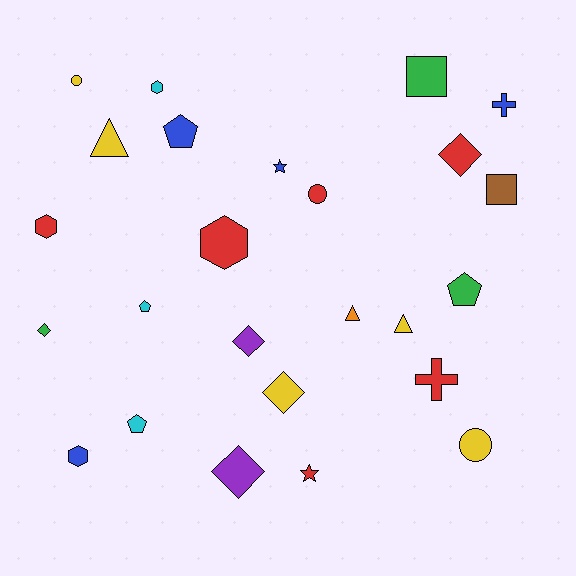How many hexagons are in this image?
There are 4 hexagons.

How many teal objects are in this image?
There are no teal objects.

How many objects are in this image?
There are 25 objects.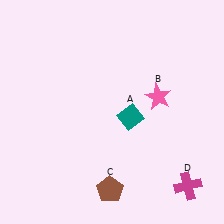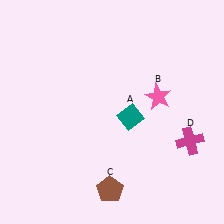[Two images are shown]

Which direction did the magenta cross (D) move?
The magenta cross (D) moved up.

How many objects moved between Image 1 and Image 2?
1 object moved between the two images.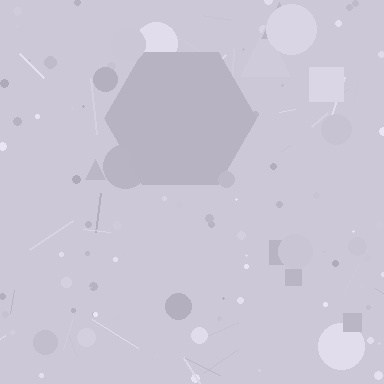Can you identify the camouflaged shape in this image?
The camouflaged shape is a hexagon.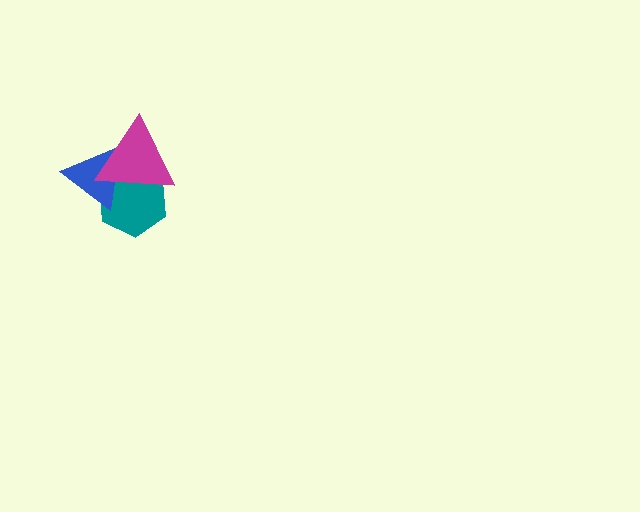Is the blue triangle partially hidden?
Yes, it is partially covered by another shape.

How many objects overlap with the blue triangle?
2 objects overlap with the blue triangle.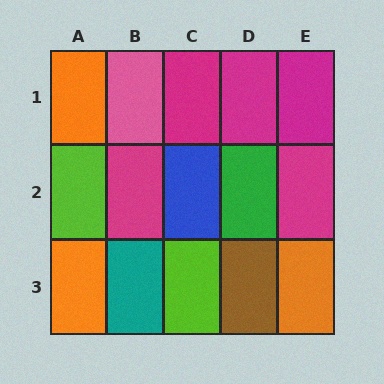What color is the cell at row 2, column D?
Green.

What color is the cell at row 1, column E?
Magenta.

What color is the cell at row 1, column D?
Magenta.